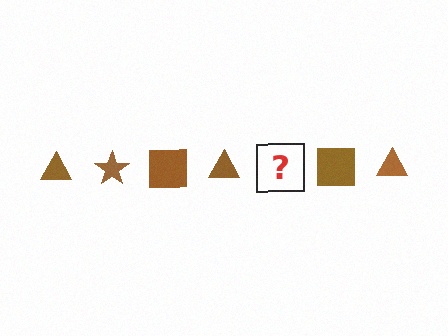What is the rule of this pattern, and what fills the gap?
The rule is that the pattern cycles through triangle, star, square shapes in brown. The gap should be filled with a brown star.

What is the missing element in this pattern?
The missing element is a brown star.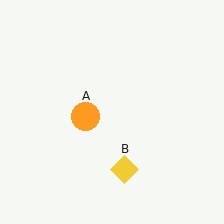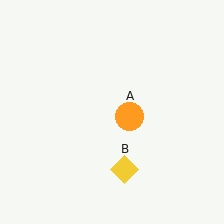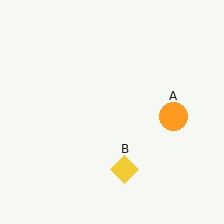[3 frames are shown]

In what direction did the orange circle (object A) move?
The orange circle (object A) moved right.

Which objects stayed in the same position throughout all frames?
Yellow diamond (object B) remained stationary.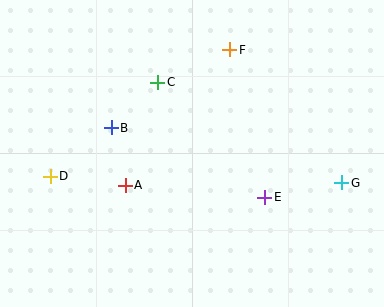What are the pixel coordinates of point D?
Point D is at (50, 176).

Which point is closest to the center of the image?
Point A at (125, 185) is closest to the center.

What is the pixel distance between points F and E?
The distance between F and E is 151 pixels.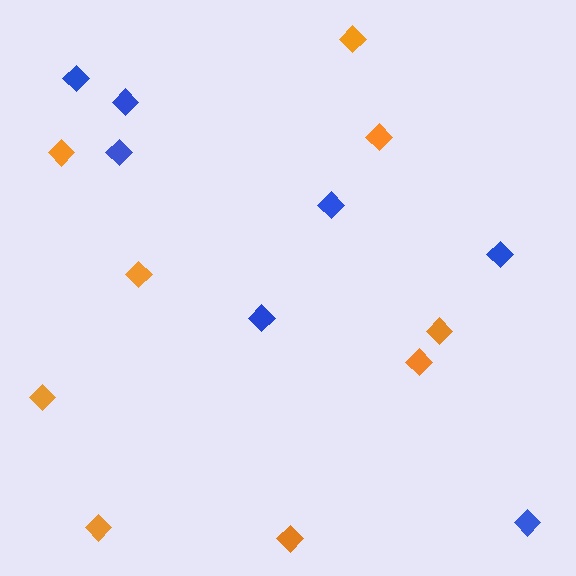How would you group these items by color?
There are 2 groups: one group of blue diamonds (7) and one group of orange diamonds (9).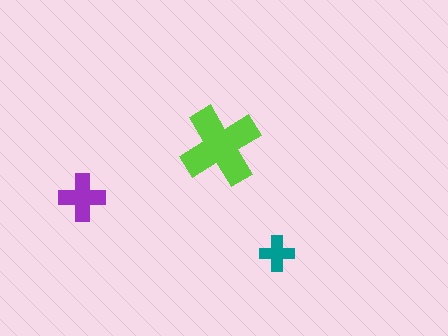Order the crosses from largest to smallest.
the lime one, the purple one, the teal one.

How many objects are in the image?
There are 3 objects in the image.